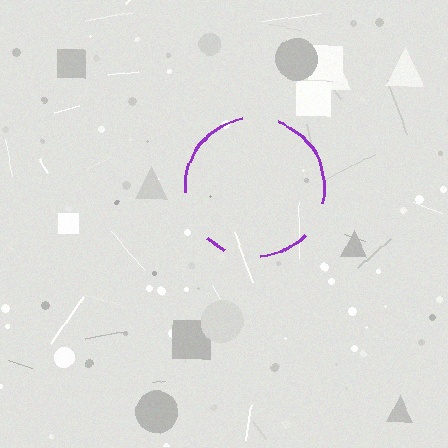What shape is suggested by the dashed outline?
The dashed outline suggests a circle.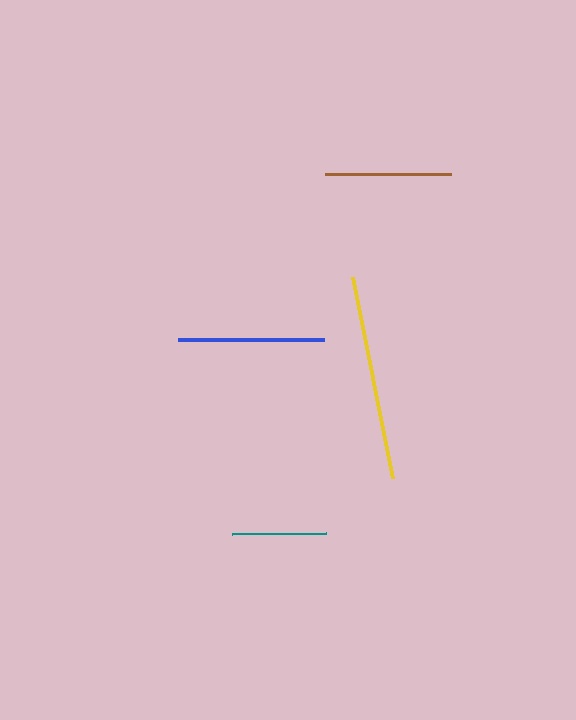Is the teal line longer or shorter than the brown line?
The brown line is longer than the teal line.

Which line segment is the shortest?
The teal line is the shortest at approximately 94 pixels.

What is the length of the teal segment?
The teal segment is approximately 94 pixels long.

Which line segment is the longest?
The yellow line is the longest at approximately 205 pixels.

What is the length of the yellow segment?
The yellow segment is approximately 205 pixels long.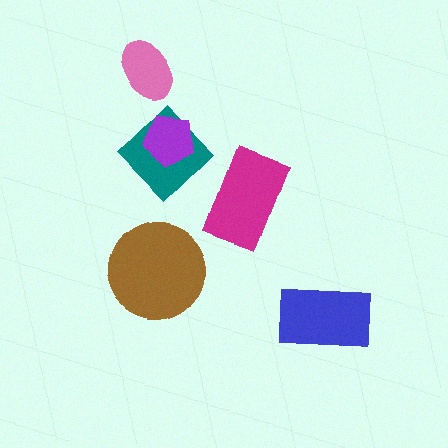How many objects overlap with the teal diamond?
1 object overlaps with the teal diamond.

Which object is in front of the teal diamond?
The purple pentagon is in front of the teal diamond.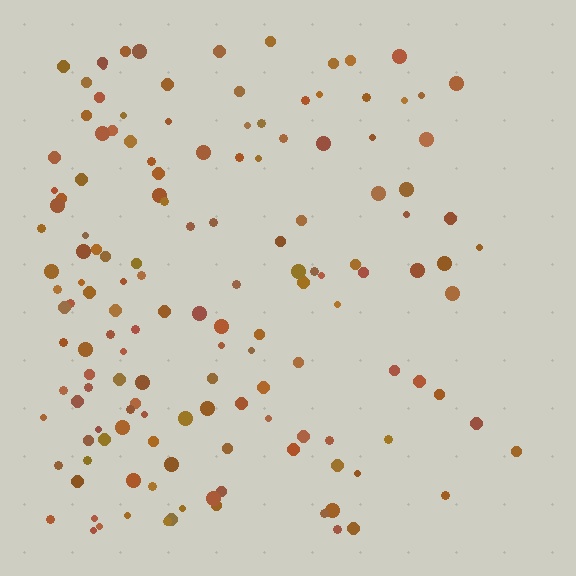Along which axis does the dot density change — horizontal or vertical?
Horizontal.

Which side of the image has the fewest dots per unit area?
The right.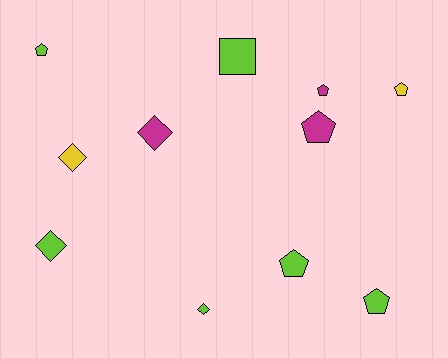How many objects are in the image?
There are 11 objects.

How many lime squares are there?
There is 1 lime square.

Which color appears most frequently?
Lime, with 6 objects.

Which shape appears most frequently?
Pentagon, with 6 objects.